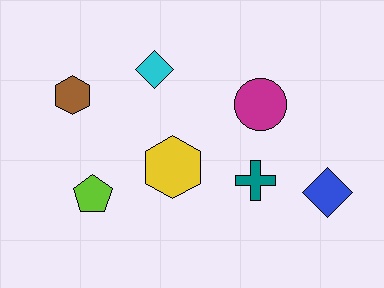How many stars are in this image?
There are no stars.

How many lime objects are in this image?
There is 1 lime object.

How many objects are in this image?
There are 7 objects.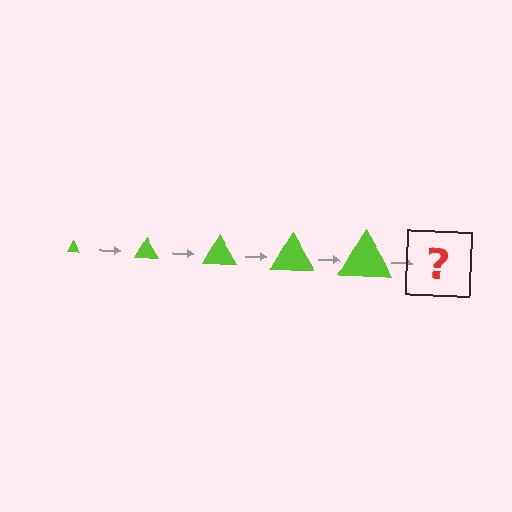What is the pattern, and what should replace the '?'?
The pattern is that the triangle gets progressively larger each step. The '?' should be a lime triangle, larger than the previous one.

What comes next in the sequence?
The next element should be a lime triangle, larger than the previous one.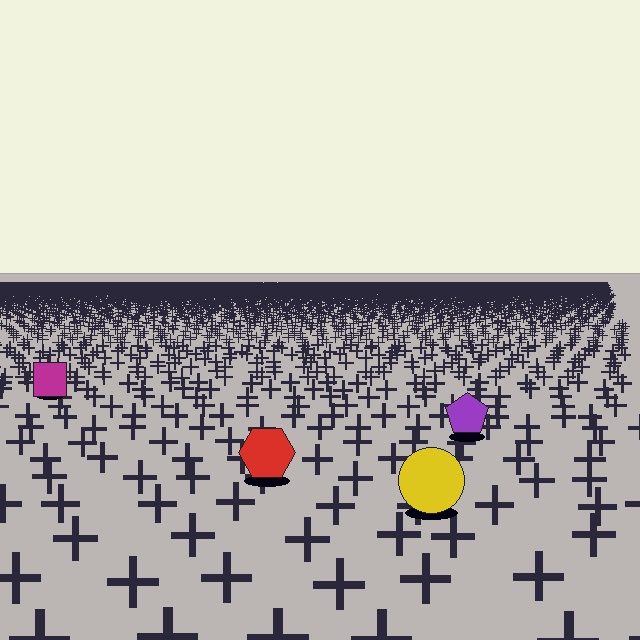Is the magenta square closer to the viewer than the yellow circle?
No. The yellow circle is closer — you can tell from the texture gradient: the ground texture is coarser near it.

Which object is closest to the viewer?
The yellow circle is closest. The texture marks near it are larger and more spread out.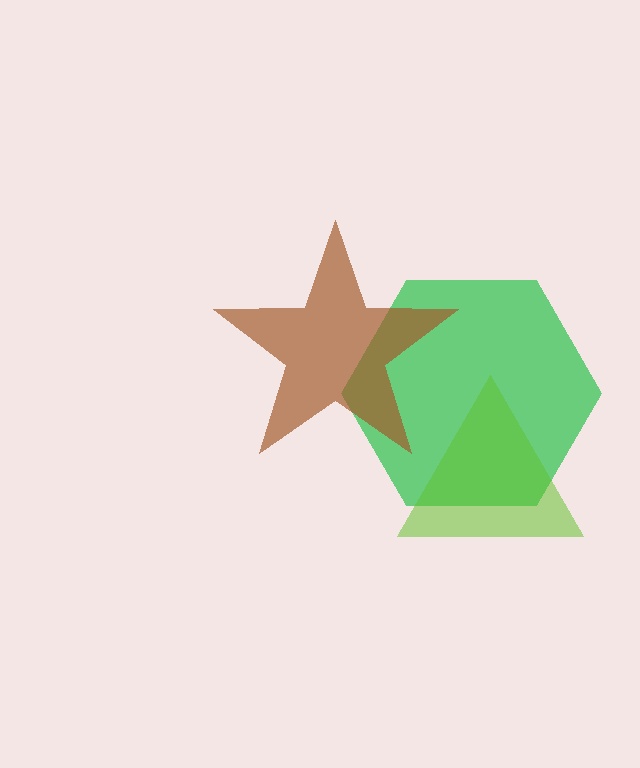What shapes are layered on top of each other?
The layered shapes are: a green hexagon, a lime triangle, a brown star.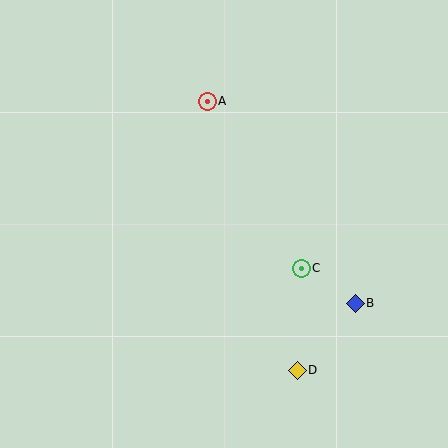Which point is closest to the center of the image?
Point C at (301, 268) is closest to the center.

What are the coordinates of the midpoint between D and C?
The midpoint between D and C is at (299, 319).